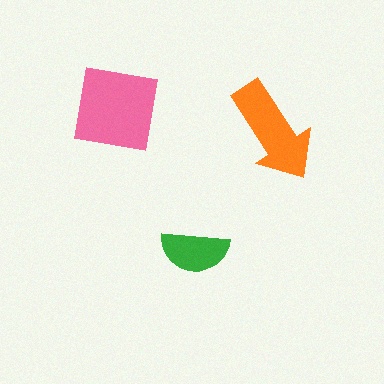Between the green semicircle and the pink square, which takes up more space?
The pink square.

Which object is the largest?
The pink square.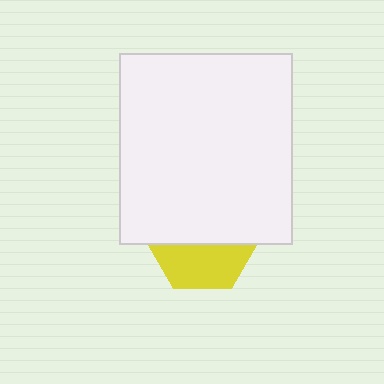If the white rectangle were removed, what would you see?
You would see the complete yellow hexagon.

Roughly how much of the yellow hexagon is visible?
A small part of it is visible (roughly 41%).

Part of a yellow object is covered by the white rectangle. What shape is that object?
It is a hexagon.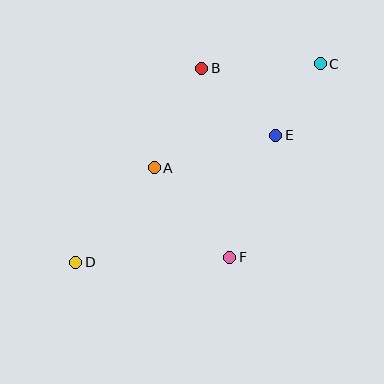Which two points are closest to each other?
Points C and E are closest to each other.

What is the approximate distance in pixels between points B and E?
The distance between B and E is approximately 100 pixels.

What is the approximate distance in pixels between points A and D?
The distance between A and D is approximately 123 pixels.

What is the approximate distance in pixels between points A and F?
The distance between A and F is approximately 117 pixels.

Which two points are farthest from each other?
Points C and D are farthest from each other.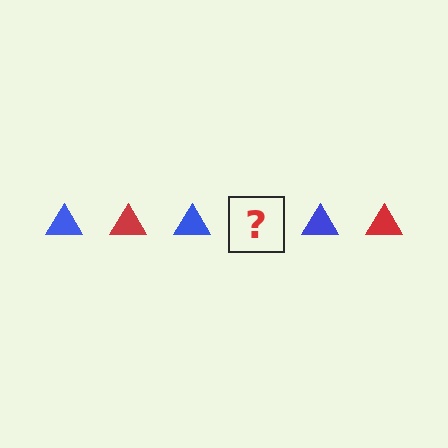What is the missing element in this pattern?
The missing element is a red triangle.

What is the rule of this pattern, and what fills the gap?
The rule is that the pattern cycles through blue, red triangles. The gap should be filled with a red triangle.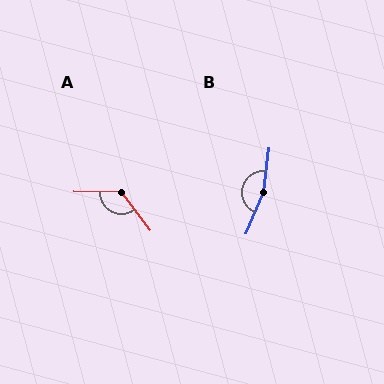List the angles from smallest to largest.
A (128°), B (164°).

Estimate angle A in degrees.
Approximately 128 degrees.